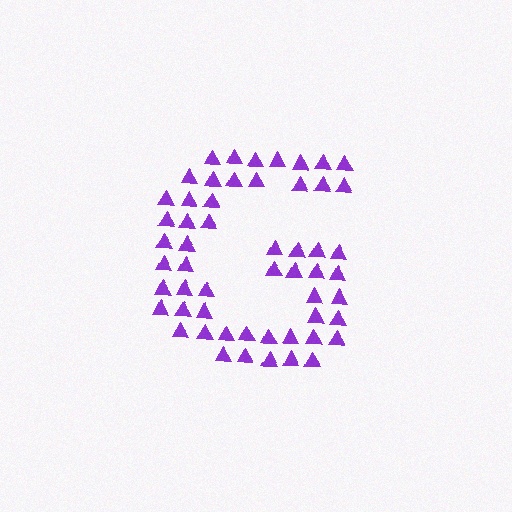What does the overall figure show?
The overall figure shows the letter G.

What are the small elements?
The small elements are triangles.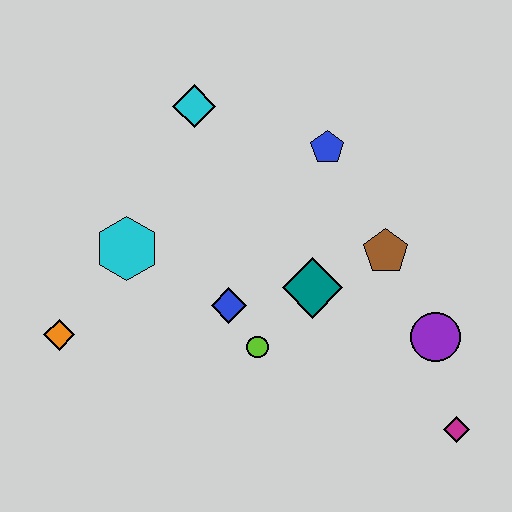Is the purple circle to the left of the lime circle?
No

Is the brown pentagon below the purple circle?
No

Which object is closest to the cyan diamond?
The blue pentagon is closest to the cyan diamond.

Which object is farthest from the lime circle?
The cyan diamond is farthest from the lime circle.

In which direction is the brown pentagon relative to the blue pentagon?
The brown pentagon is below the blue pentagon.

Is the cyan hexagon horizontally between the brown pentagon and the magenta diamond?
No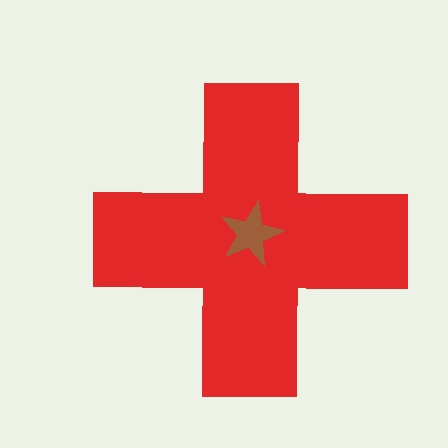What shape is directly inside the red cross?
The brown star.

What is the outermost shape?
The red cross.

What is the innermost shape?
The brown star.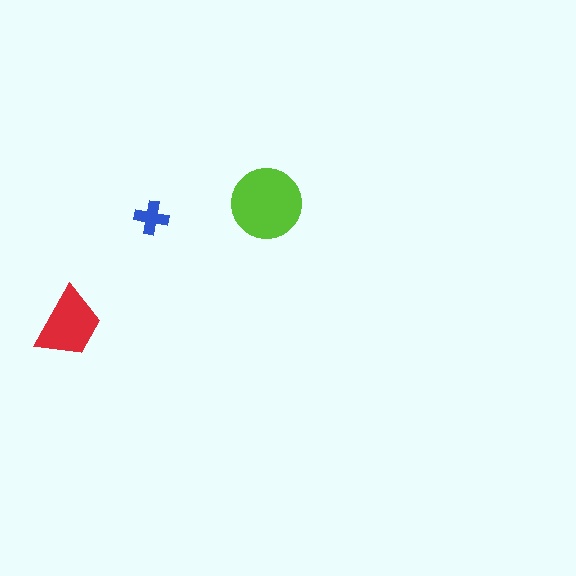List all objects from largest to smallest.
The lime circle, the red trapezoid, the blue cross.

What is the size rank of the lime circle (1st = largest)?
1st.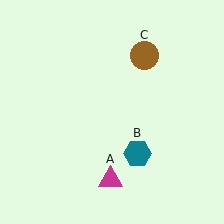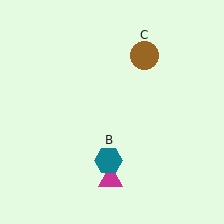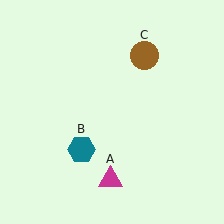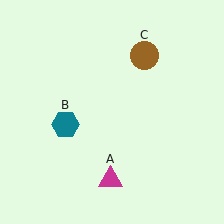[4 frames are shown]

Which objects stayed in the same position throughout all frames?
Magenta triangle (object A) and brown circle (object C) remained stationary.